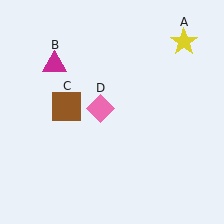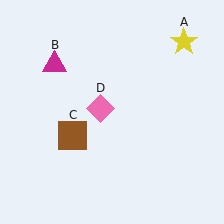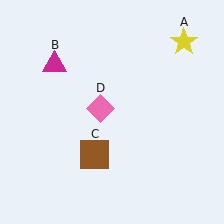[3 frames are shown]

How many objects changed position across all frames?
1 object changed position: brown square (object C).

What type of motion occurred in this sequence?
The brown square (object C) rotated counterclockwise around the center of the scene.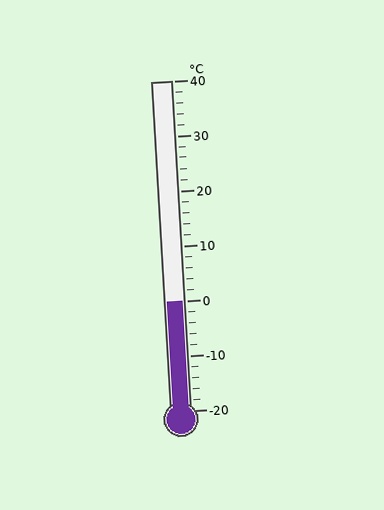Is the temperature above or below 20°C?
The temperature is below 20°C.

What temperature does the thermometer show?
The thermometer shows approximately 0°C.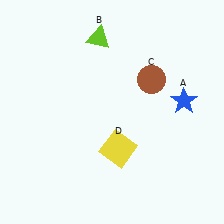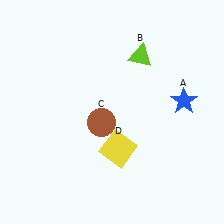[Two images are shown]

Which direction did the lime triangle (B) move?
The lime triangle (B) moved right.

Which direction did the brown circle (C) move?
The brown circle (C) moved left.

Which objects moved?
The objects that moved are: the lime triangle (B), the brown circle (C).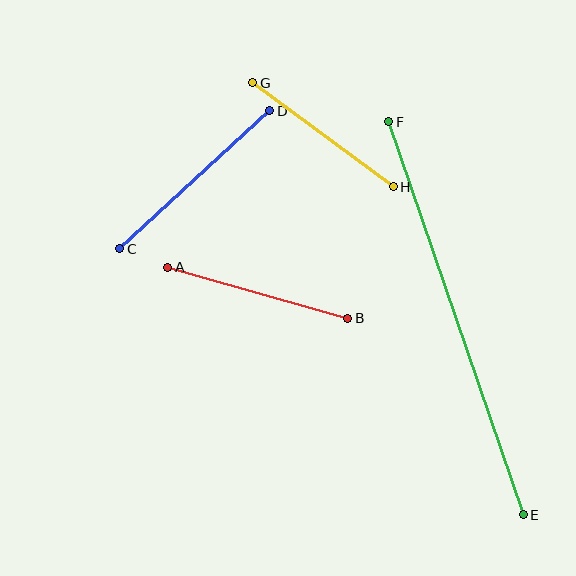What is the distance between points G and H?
The distance is approximately 175 pixels.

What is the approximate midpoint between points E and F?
The midpoint is at approximately (456, 318) pixels.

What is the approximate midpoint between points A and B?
The midpoint is at approximately (258, 293) pixels.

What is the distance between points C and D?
The distance is approximately 204 pixels.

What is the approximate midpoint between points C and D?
The midpoint is at approximately (195, 180) pixels.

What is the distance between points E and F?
The distance is approximately 415 pixels.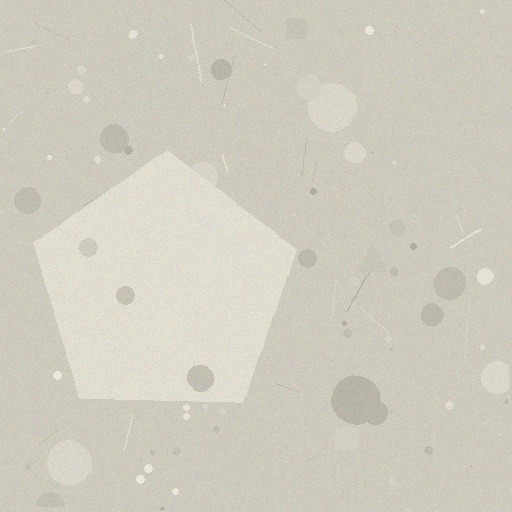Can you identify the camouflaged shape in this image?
The camouflaged shape is a pentagon.